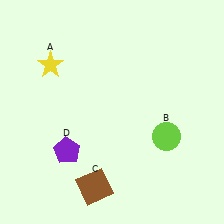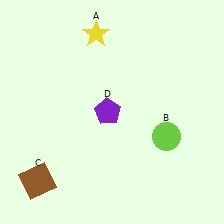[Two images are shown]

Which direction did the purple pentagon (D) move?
The purple pentagon (D) moved right.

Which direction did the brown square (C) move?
The brown square (C) moved left.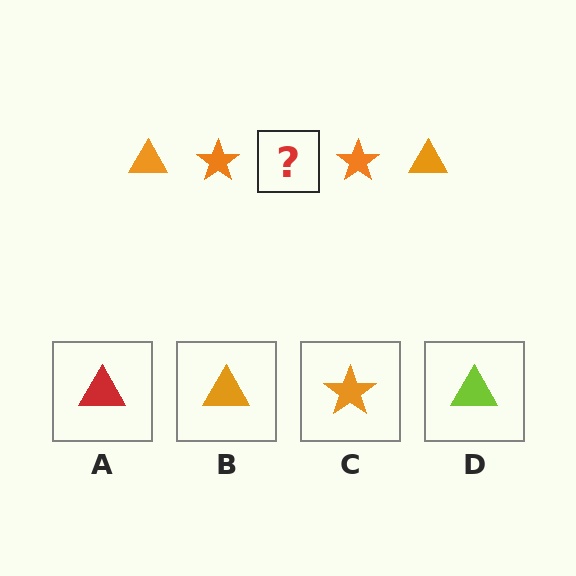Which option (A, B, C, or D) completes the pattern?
B.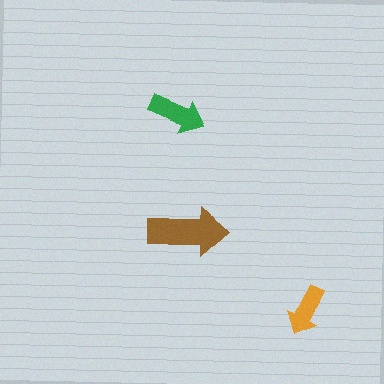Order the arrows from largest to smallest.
the brown one, the green one, the orange one.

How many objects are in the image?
There are 3 objects in the image.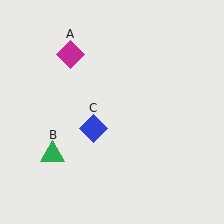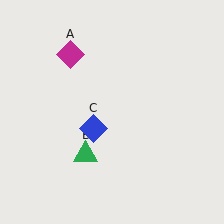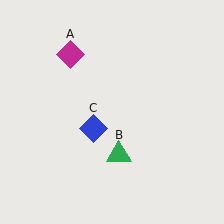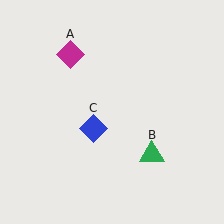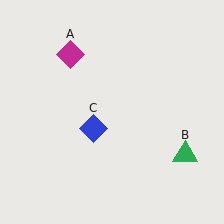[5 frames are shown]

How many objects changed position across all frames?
1 object changed position: green triangle (object B).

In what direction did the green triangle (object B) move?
The green triangle (object B) moved right.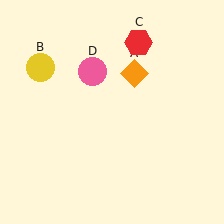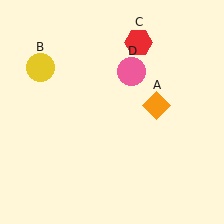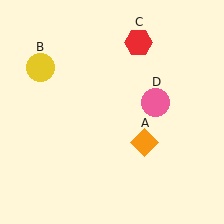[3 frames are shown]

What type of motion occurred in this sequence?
The orange diamond (object A), pink circle (object D) rotated clockwise around the center of the scene.